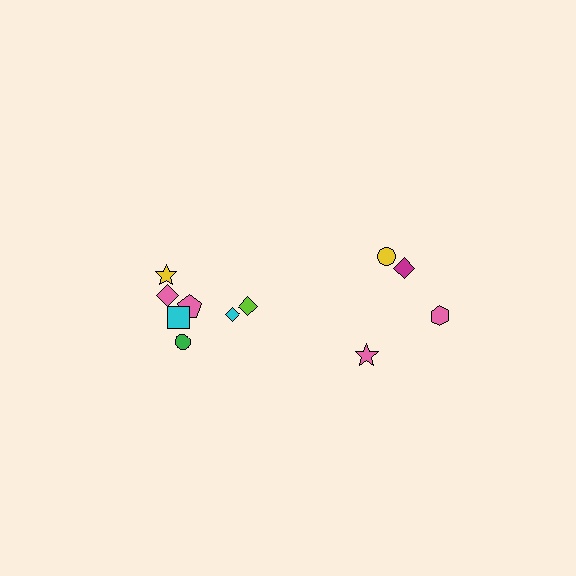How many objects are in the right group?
There are 4 objects.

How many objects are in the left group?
There are 7 objects.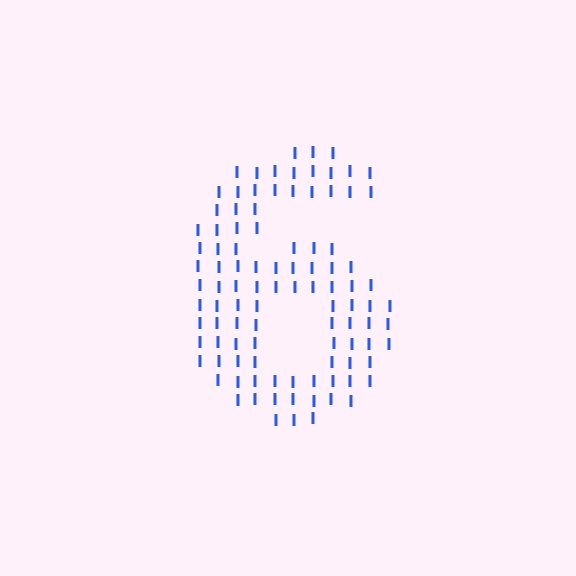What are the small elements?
The small elements are letter I's.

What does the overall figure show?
The overall figure shows the digit 6.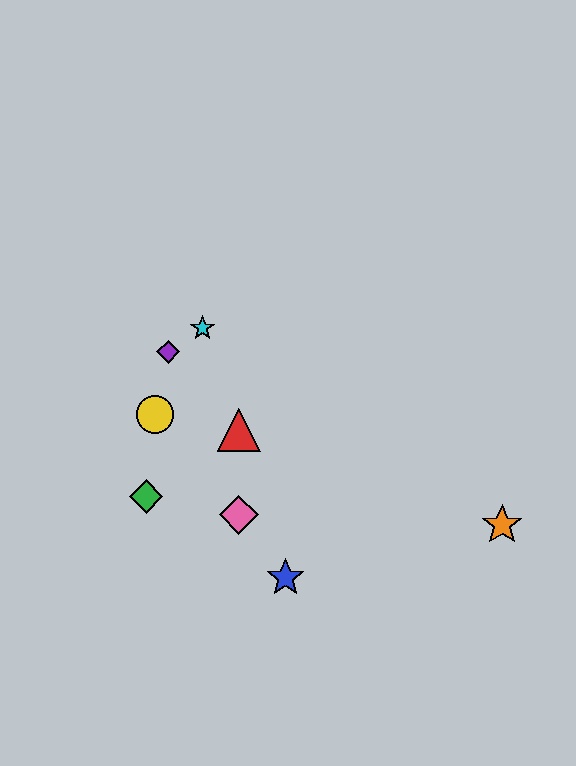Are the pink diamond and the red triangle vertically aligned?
Yes, both are at x≈239.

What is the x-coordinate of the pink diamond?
The pink diamond is at x≈239.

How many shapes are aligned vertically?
2 shapes (the red triangle, the pink diamond) are aligned vertically.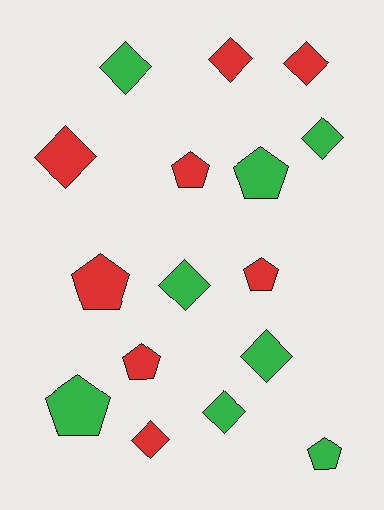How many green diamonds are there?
There are 5 green diamonds.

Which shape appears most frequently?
Diamond, with 9 objects.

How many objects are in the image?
There are 16 objects.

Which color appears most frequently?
Green, with 8 objects.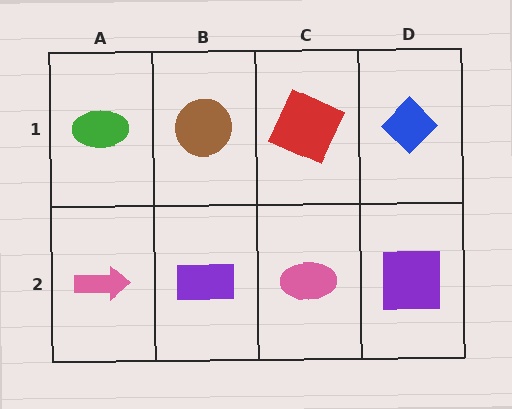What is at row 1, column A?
A green ellipse.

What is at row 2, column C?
A pink ellipse.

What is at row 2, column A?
A pink arrow.